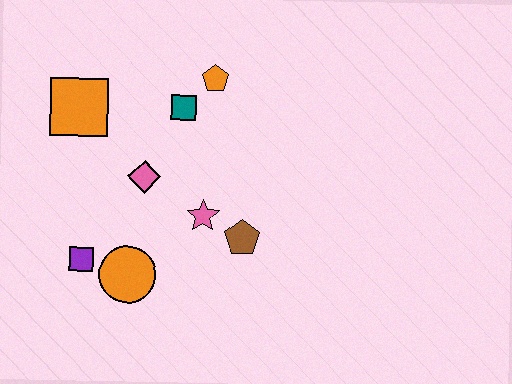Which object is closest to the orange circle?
The purple square is closest to the orange circle.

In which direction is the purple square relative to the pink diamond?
The purple square is below the pink diamond.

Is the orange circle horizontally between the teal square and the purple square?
Yes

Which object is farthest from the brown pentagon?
The orange square is farthest from the brown pentagon.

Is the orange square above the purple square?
Yes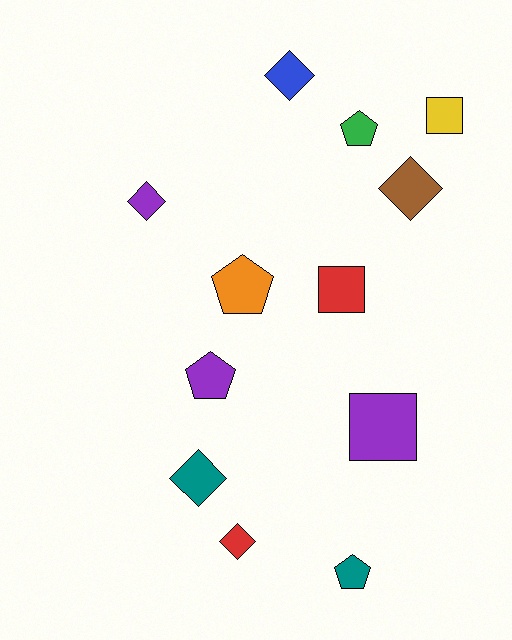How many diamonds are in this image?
There are 5 diamonds.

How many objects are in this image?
There are 12 objects.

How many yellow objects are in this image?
There is 1 yellow object.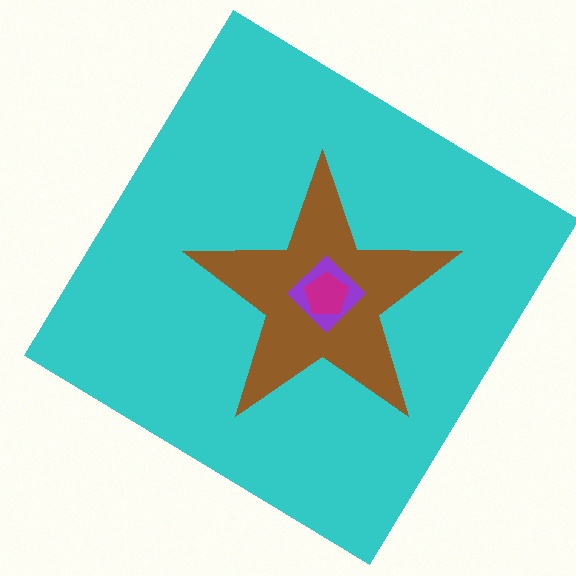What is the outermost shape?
The cyan diamond.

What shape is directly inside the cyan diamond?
The brown star.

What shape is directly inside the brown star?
The purple diamond.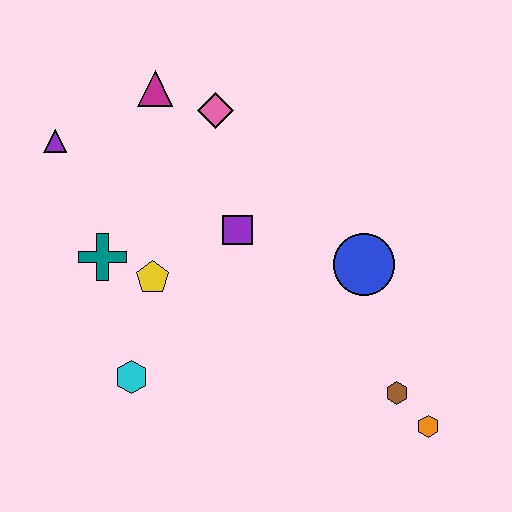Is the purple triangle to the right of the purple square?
No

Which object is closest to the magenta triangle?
The pink diamond is closest to the magenta triangle.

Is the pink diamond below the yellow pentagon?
No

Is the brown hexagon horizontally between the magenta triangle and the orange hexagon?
Yes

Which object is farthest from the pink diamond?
The orange hexagon is farthest from the pink diamond.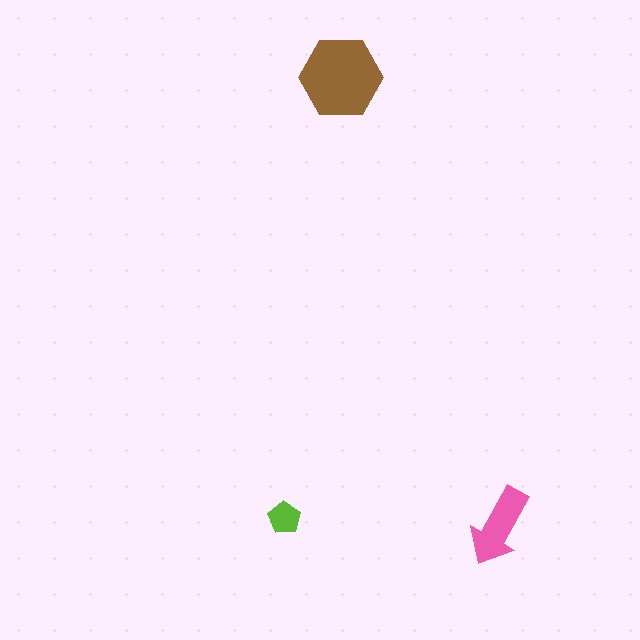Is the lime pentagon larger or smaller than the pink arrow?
Smaller.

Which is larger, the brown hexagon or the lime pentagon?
The brown hexagon.